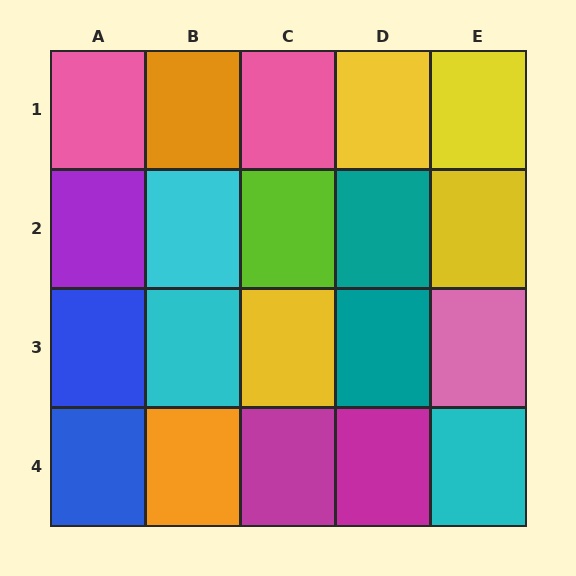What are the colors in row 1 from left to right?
Pink, orange, pink, yellow, yellow.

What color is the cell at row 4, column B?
Orange.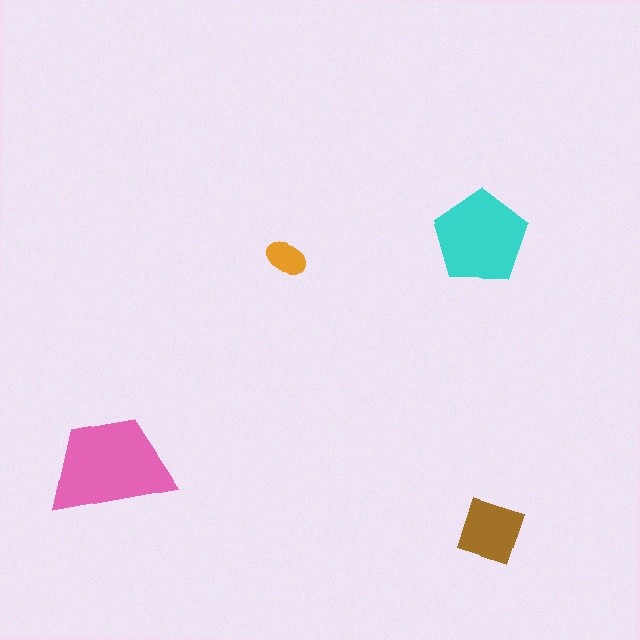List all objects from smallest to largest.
The orange ellipse, the brown diamond, the cyan pentagon, the pink trapezoid.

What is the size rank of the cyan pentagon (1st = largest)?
2nd.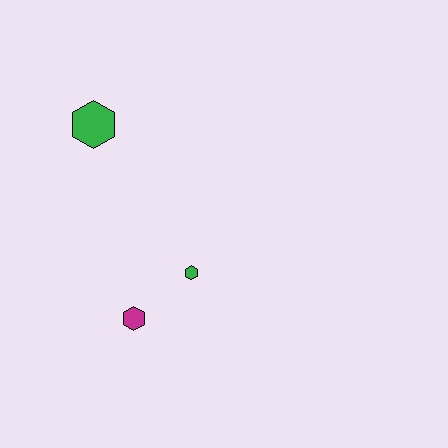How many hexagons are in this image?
There are 3 hexagons.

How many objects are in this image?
There are 3 objects.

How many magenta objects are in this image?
There is 1 magenta object.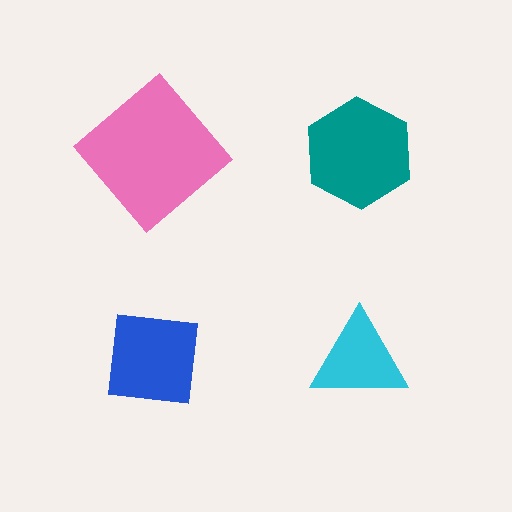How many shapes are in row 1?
2 shapes.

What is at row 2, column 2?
A cyan triangle.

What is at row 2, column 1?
A blue square.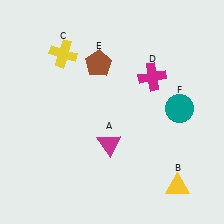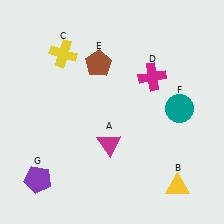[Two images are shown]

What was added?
A purple pentagon (G) was added in Image 2.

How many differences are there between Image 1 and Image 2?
There is 1 difference between the two images.